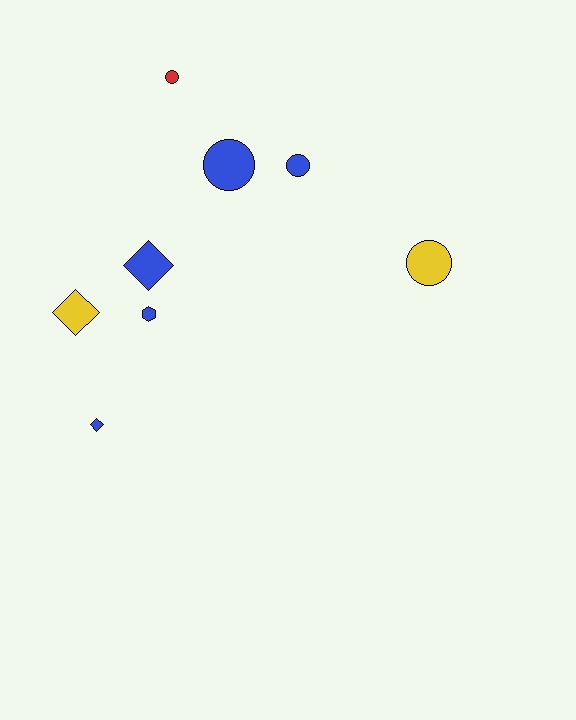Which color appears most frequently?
Blue, with 5 objects.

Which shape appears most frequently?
Circle, with 4 objects.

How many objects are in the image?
There are 8 objects.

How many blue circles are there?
There are 2 blue circles.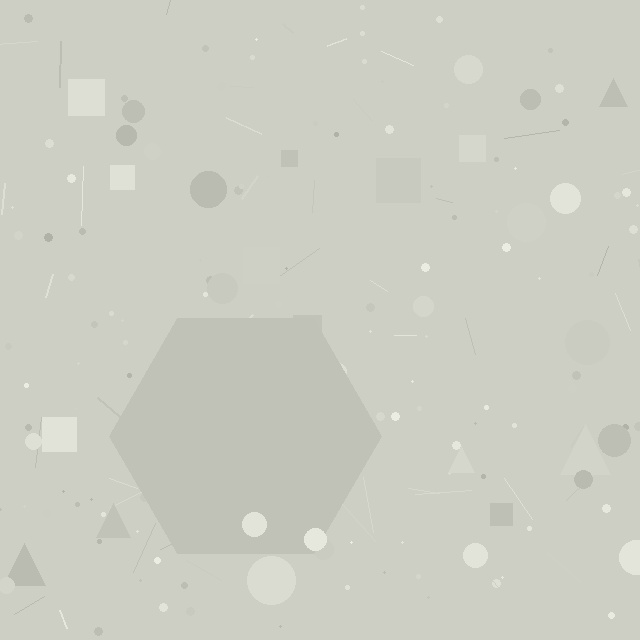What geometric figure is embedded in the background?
A hexagon is embedded in the background.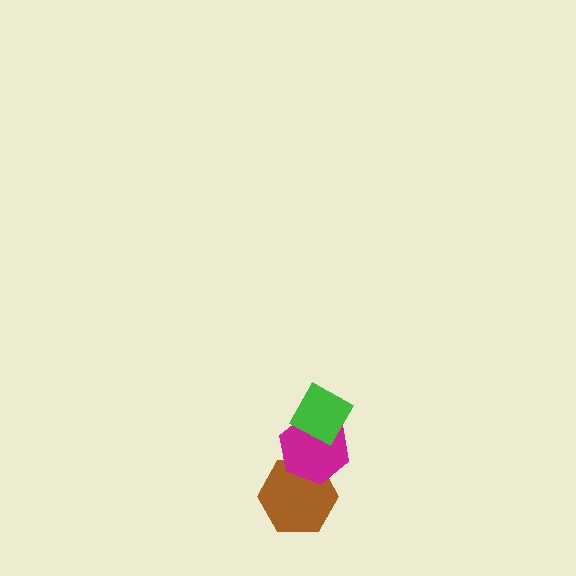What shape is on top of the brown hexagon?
The magenta hexagon is on top of the brown hexagon.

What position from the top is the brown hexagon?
The brown hexagon is 3rd from the top.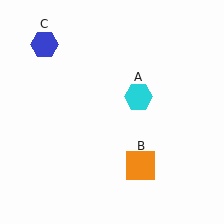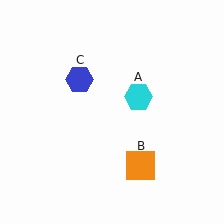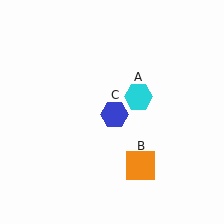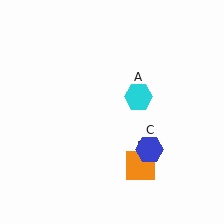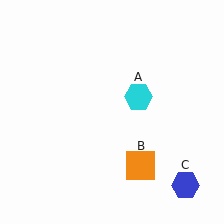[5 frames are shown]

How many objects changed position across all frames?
1 object changed position: blue hexagon (object C).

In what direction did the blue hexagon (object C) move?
The blue hexagon (object C) moved down and to the right.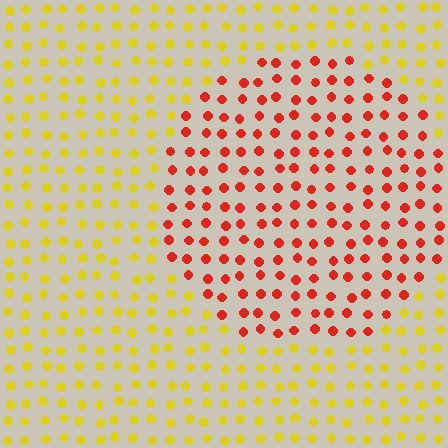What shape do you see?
I see a circle.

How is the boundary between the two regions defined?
The boundary is defined purely by a slight shift in hue (about 54 degrees). Spacing, size, and orientation are identical on both sides.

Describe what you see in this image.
The image is filled with small yellow elements in a uniform arrangement. A circle-shaped region is visible where the elements are tinted to a slightly different hue, forming a subtle color boundary.